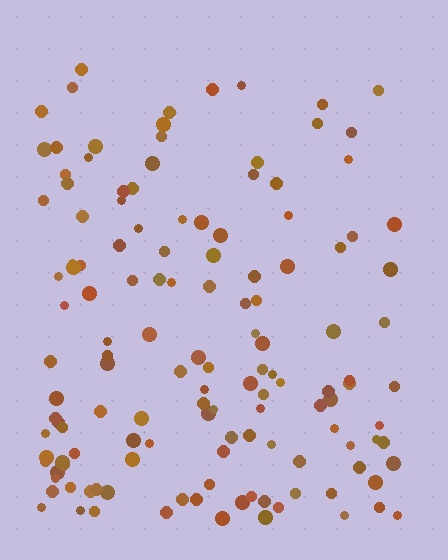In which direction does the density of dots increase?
From top to bottom, with the bottom side densest.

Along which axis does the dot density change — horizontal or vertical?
Vertical.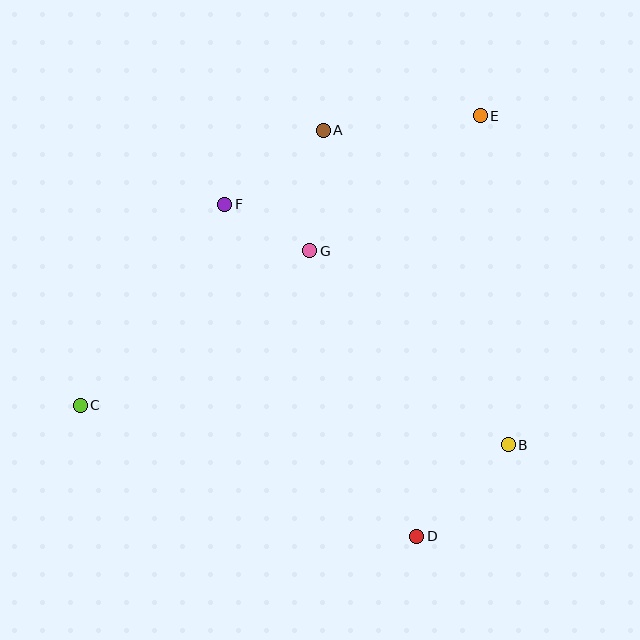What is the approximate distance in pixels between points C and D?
The distance between C and D is approximately 361 pixels.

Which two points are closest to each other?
Points F and G are closest to each other.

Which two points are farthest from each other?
Points C and E are farthest from each other.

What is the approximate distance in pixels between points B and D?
The distance between B and D is approximately 129 pixels.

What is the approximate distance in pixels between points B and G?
The distance between B and G is approximately 278 pixels.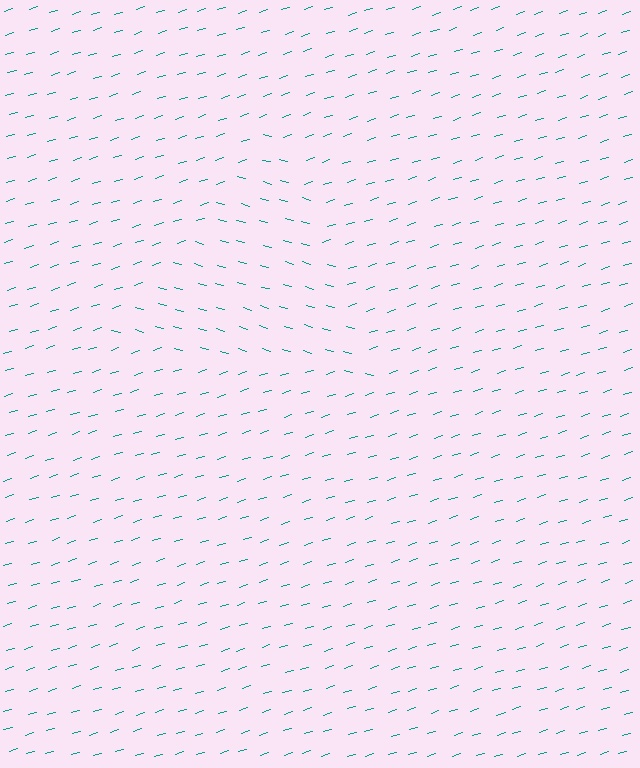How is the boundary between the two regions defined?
The boundary is defined purely by a change in line orientation (approximately 33 degrees difference). All lines are the same color and thickness.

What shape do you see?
I see a triangle.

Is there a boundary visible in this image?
Yes, there is a texture boundary formed by a change in line orientation.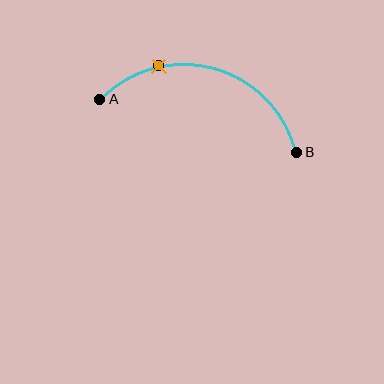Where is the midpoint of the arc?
The arc midpoint is the point on the curve farthest from the straight line joining A and B. It sits above that line.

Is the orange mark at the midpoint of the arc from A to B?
No. The orange mark lies on the arc but is closer to endpoint A. The arc midpoint would be at the point on the curve equidistant along the arc from both A and B.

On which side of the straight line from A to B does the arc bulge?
The arc bulges above the straight line connecting A and B.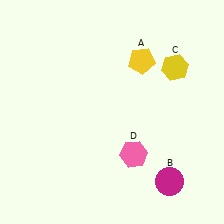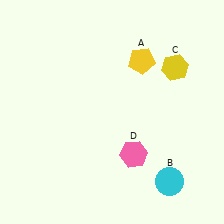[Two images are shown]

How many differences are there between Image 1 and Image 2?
There is 1 difference between the two images.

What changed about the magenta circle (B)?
In Image 1, B is magenta. In Image 2, it changed to cyan.